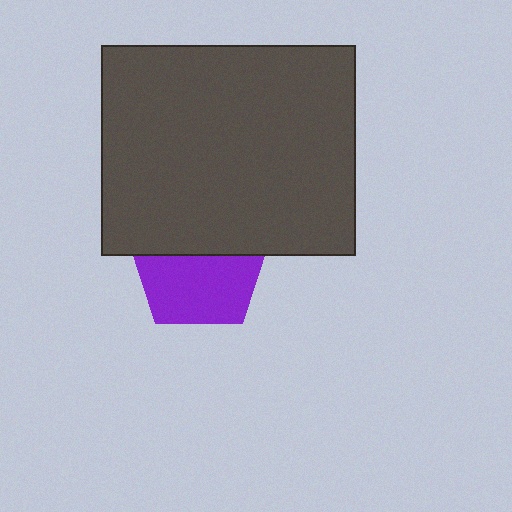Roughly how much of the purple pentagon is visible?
About half of it is visible (roughly 56%).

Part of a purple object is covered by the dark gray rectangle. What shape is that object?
It is a pentagon.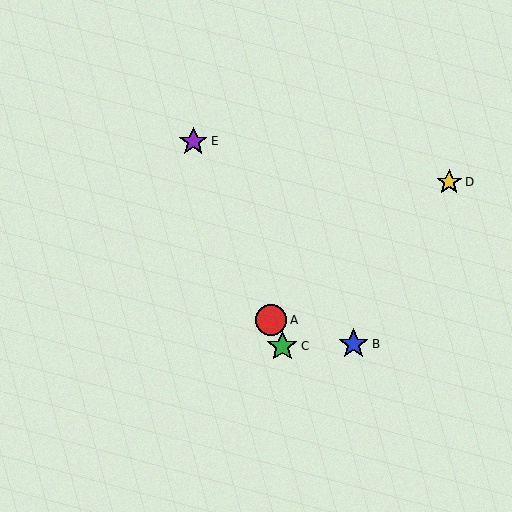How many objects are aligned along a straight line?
3 objects (A, C, E) are aligned along a straight line.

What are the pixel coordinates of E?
Object E is at (193, 141).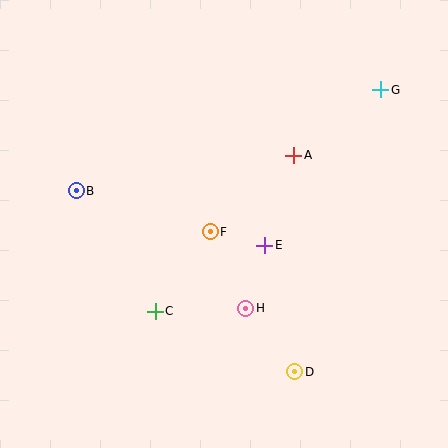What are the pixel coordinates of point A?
Point A is at (294, 156).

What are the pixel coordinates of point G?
Point G is at (381, 90).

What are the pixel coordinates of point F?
Point F is at (210, 232).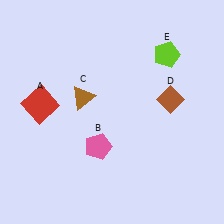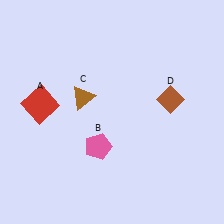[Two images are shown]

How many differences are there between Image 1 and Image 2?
There is 1 difference between the two images.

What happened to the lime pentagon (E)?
The lime pentagon (E) was removed in Image 2. It was in the top-right area of Image 1.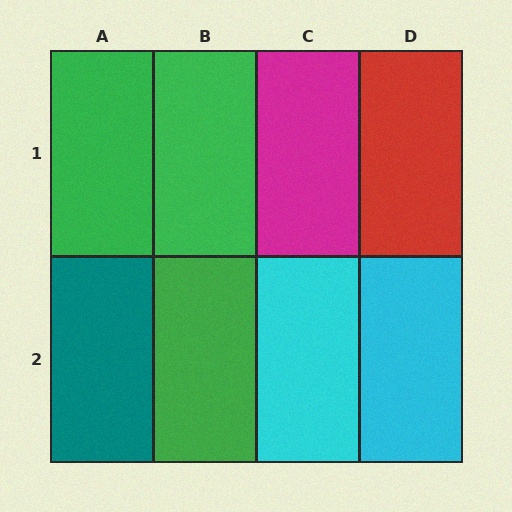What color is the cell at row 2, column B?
Green.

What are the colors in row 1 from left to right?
Green, green, magenta, red.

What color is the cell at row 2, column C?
Cyan.